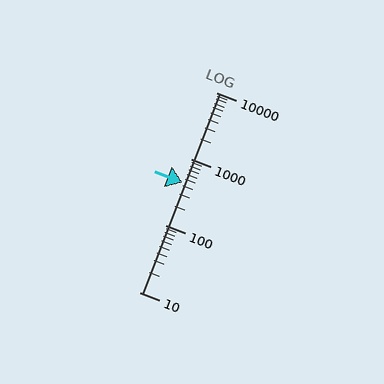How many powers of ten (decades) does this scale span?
The scale spans 3 decades, from 10 to 10000.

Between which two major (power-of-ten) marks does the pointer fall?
The pointer is between 100 and 1000.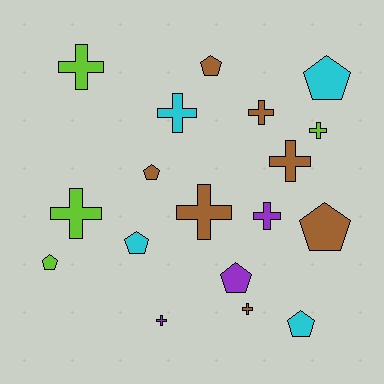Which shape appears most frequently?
Cross, with 10 objects.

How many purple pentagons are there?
There is 1 purple pentagon.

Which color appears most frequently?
Brown, with 7 objects.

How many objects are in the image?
There are 18 objects.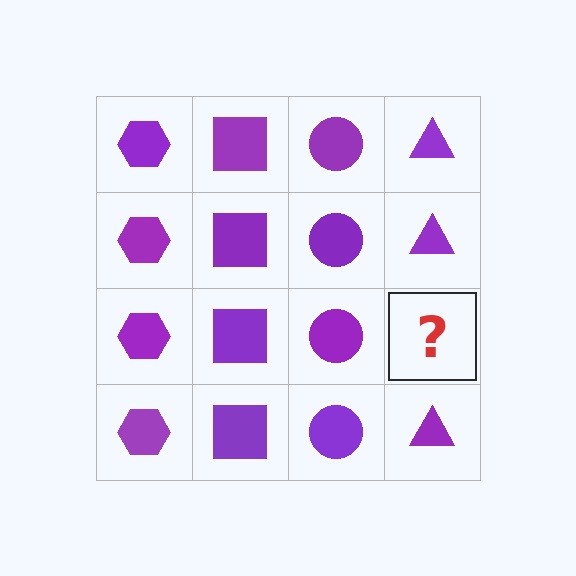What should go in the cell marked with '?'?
The missing cell should contain a purple triangle.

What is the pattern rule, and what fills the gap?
The rule is that each column has a consistent shape. The gap should be filled with a purple triangle.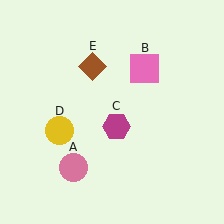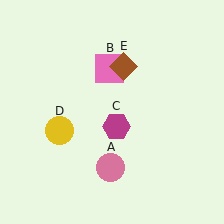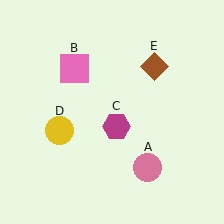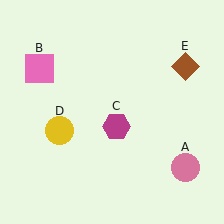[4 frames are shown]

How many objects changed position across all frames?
3 objects changed position: pink circle (object A), pink square (object B), brown diamond (object E).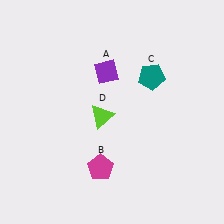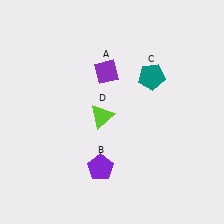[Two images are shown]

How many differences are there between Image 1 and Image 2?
There is 1 difference between the two images.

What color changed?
The pentagon (B) changed from magenta in Image 1 to purple in Image 2.